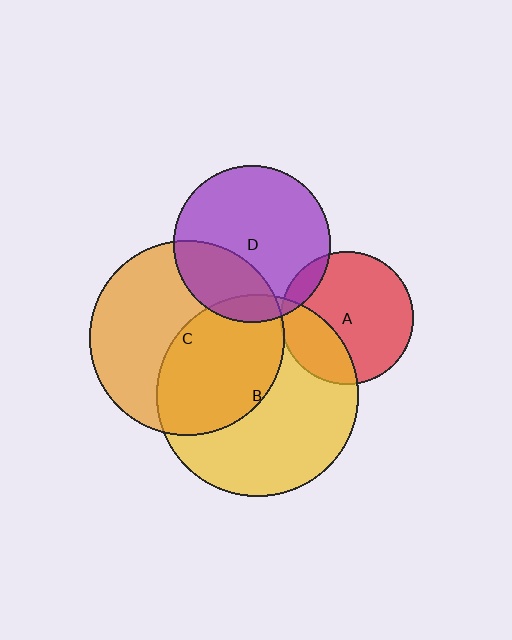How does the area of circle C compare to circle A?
Approximately 2.2 times.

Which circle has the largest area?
Circle B (yellow).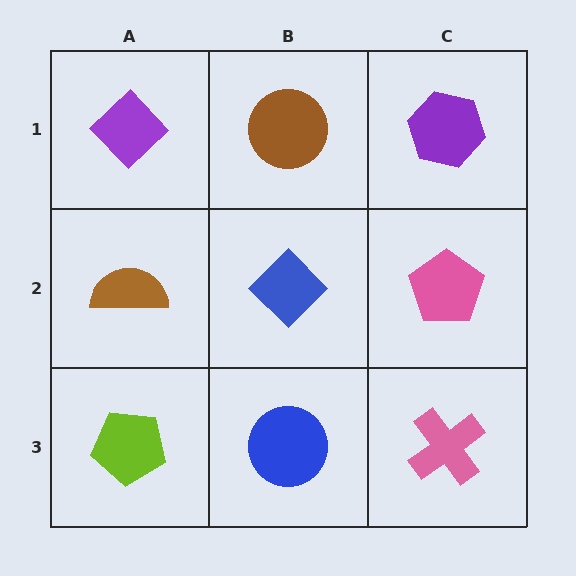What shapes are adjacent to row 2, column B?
A brown circle (row 1, column B), a blue circle (row 3, column B), a brown semicircle (row 2, column A), a pink pentagon (row 2, column C).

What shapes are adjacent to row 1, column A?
A brown semicircle (row 2, column A), a brown circle (row 1, column B).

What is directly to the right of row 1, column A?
A brown circle.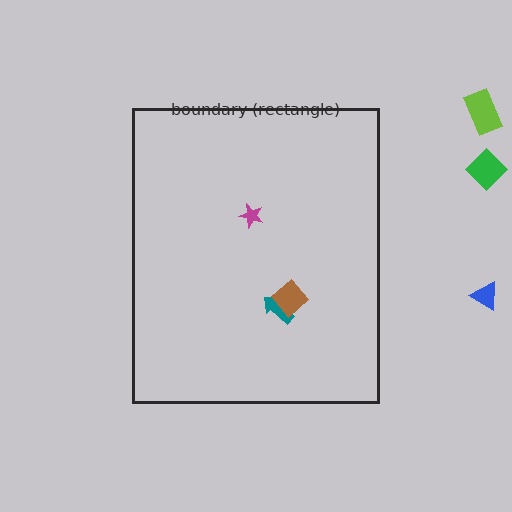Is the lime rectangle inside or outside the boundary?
Outside.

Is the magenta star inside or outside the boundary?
Inside.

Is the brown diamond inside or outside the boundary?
Inside.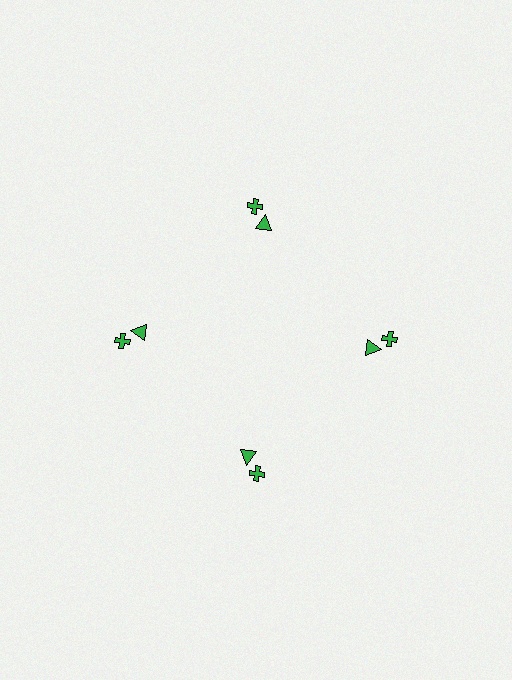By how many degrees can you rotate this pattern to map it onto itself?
The pattern maps onto itself every 90 degrees of rotation.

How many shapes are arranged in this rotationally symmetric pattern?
There are 8 shapes, arranged in 4 groups of 2.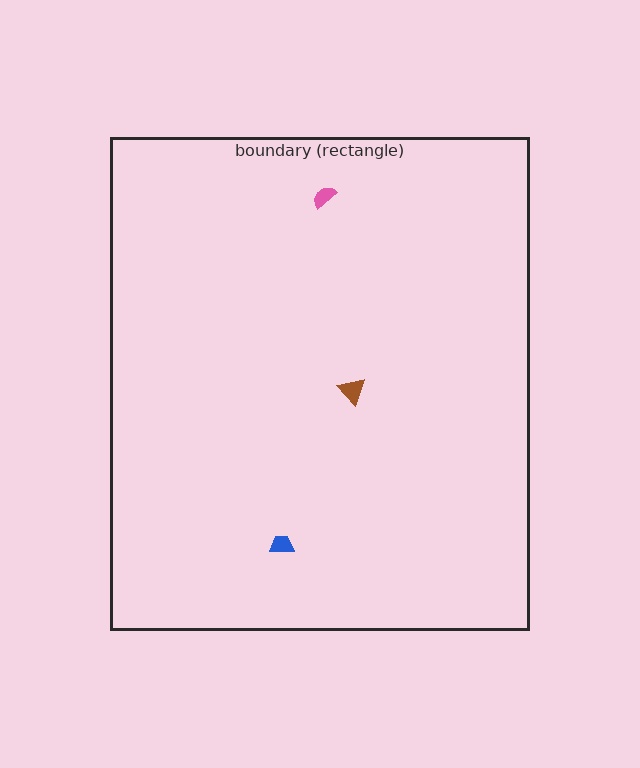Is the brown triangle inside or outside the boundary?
Inside.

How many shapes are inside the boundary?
3 inside, 0 outside.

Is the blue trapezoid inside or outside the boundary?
Inside.